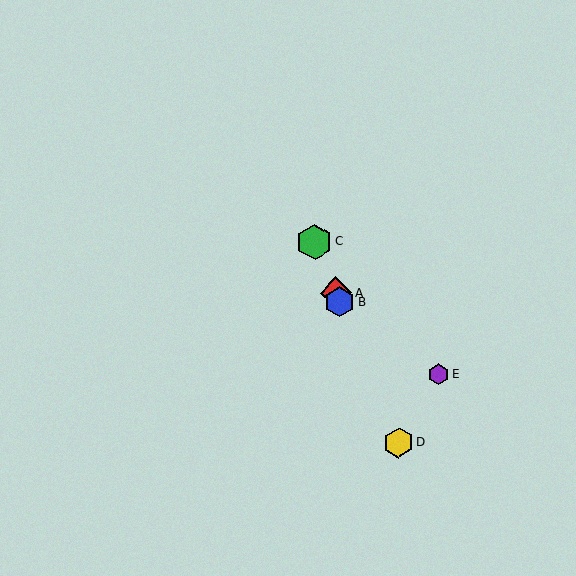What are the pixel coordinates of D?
Object D is at (398, 443).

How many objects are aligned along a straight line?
4 objects (A, B, C, D) are aligned along a straight line.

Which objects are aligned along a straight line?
Objects A, B, C, D are aligned along a straight line.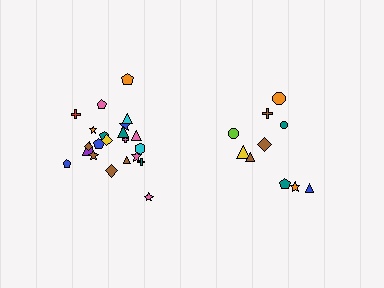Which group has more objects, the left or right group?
The left group.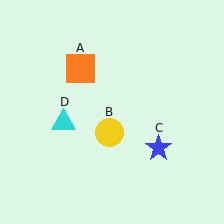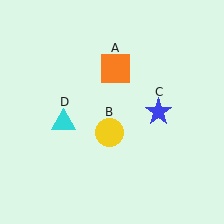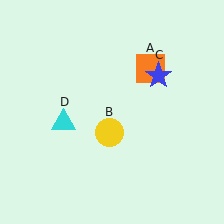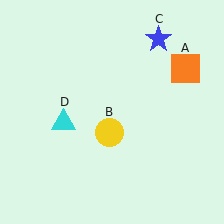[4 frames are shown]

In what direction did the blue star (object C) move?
The blue star (object C) moved up.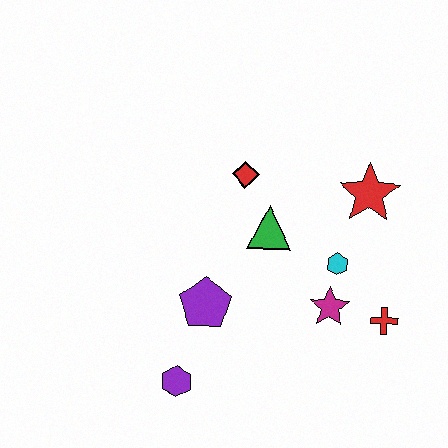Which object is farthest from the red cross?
The purple hexagon is farthest from the red cross.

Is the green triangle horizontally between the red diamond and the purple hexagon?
No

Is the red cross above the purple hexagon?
Yes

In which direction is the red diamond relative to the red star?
The red diamond is to the left of the red star.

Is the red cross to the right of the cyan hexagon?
Yes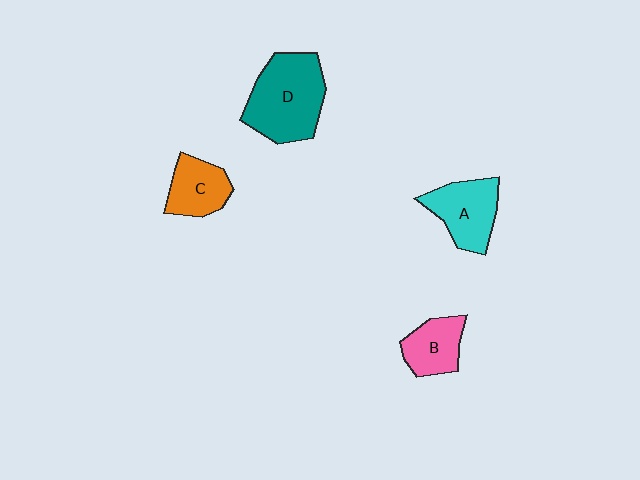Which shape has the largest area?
Shape D (teal).